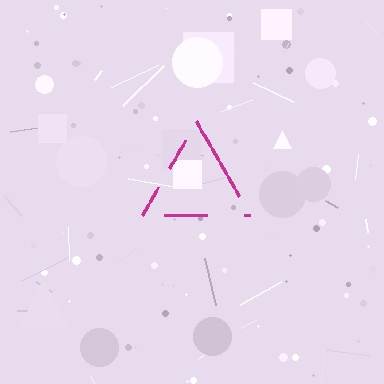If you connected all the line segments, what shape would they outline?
They would outline a triangle.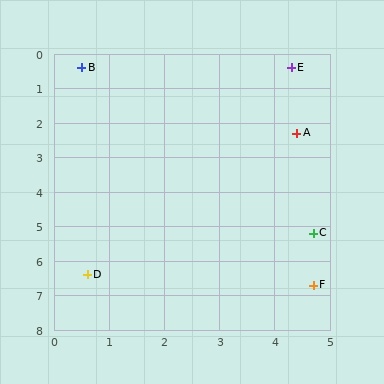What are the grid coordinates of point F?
Point F is at approximately (4.7, 6.7).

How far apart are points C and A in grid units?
Points C and A are about 2.9 grid units apart.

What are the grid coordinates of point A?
Point A is at approximately (4.4, 2.3).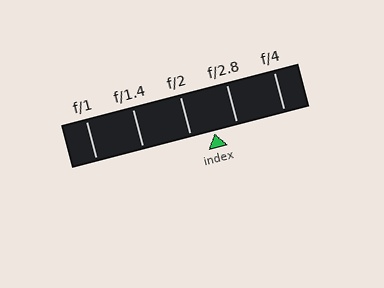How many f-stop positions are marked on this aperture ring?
There are 5 f-stop positions marked.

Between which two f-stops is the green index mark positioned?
The index mark is between f/2 and f/2.8.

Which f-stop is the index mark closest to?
The index mark is closest to f/2.8.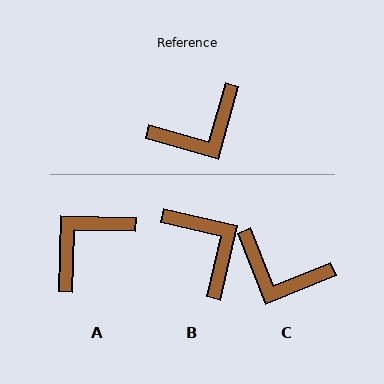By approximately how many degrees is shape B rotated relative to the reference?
Approximately 93 degrees counter-clockwise.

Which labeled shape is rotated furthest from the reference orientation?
A, about 166 degrees away.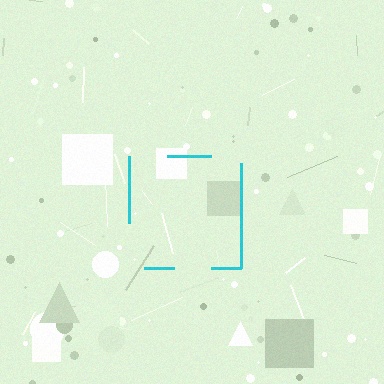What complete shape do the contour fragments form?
The contour fragments form a square.